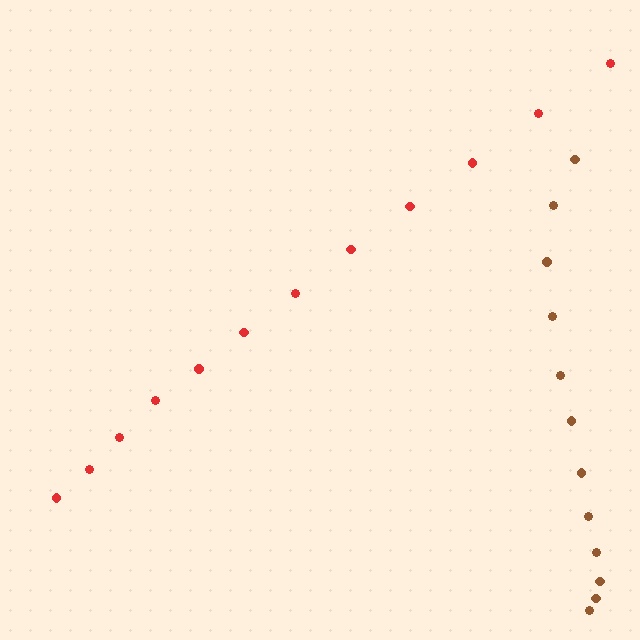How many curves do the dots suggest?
There are 2 distinct paths.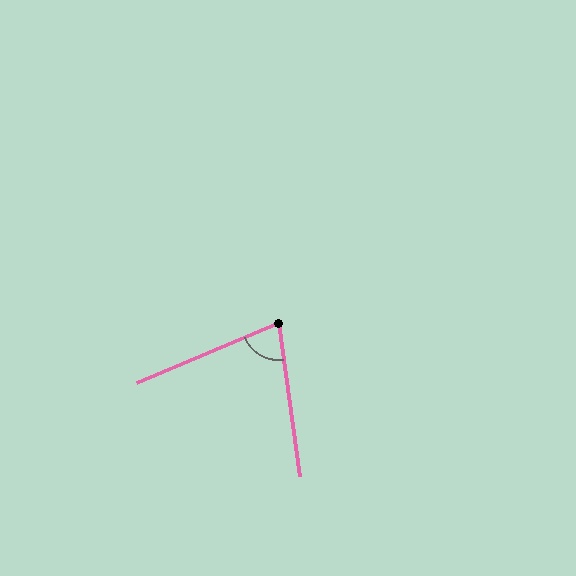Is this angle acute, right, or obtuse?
It is acute.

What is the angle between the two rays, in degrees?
Approximately 75 degrees.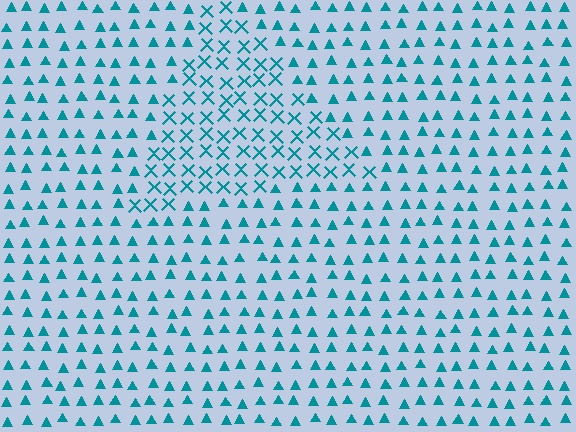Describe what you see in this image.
The image is filled with small teal elements arranged in a uniform grid. A triangle-shaped region contains X marks, while the surrounding area contains triangles. The boundary is defined purely by the change in element shape.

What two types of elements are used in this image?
The image uses X marks inside the triangle region and triangles outside it.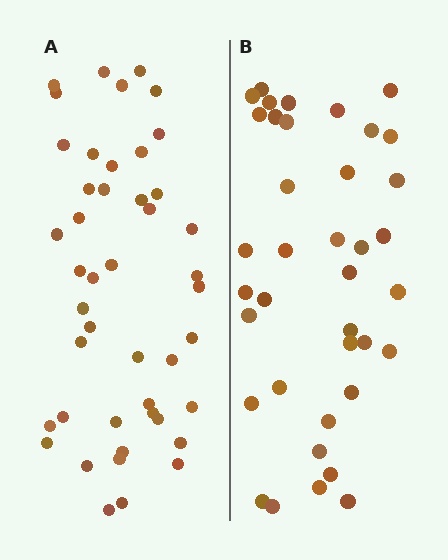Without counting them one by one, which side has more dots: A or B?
Region A (the left region) has more dots.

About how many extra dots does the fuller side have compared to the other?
Region A has roughly 8 or so more dots than region B.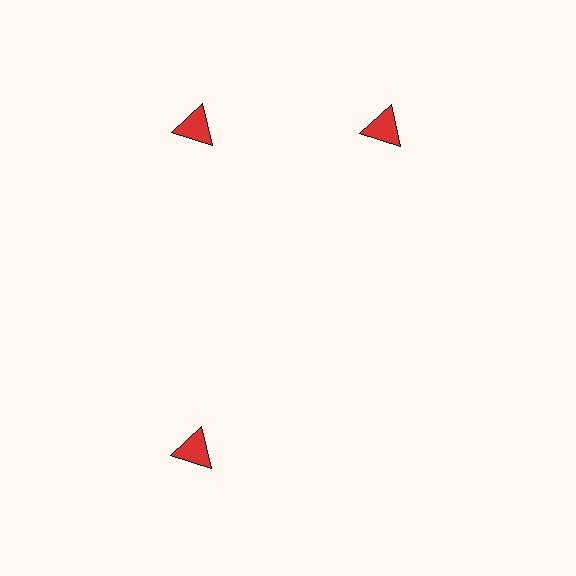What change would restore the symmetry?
The symmetry would be restored by rotating it back into even spacing with its neighbors so that all 3 triangles sit at equal angles and equal distance from the center.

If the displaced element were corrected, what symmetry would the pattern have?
It would have 3-fold rotational symmetry — the pattern would map onto itself every 120 degrees.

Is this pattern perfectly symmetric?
No. The 3 red triangles are arranged in a ring, but one element near the 3 o'clock position is rotated out of alignment along the ring, breaking the 3-fold rotational symmetry.